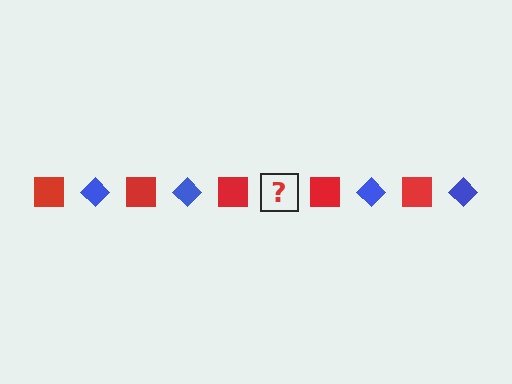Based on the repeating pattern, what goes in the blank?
The blank should be a blue diamond.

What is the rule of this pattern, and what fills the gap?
The rule is that the pattern alternates between red square and blue diamond. The gap should be filled with a blue diamond.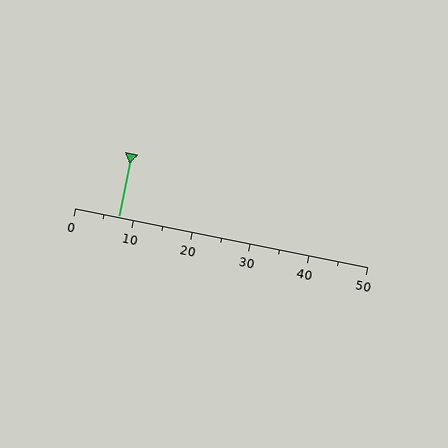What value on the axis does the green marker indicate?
The marker indicates approximately 7.5.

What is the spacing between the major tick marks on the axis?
The major ticks are spaced 10 apart.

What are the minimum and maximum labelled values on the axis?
The axis runs from 0 to 50.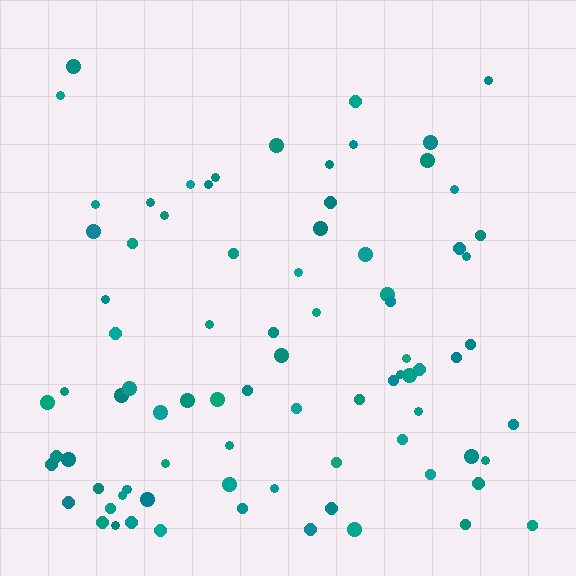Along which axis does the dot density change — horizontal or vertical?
Vertical.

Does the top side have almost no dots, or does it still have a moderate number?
Still a moderate number, just noticeably fewer than the bottom.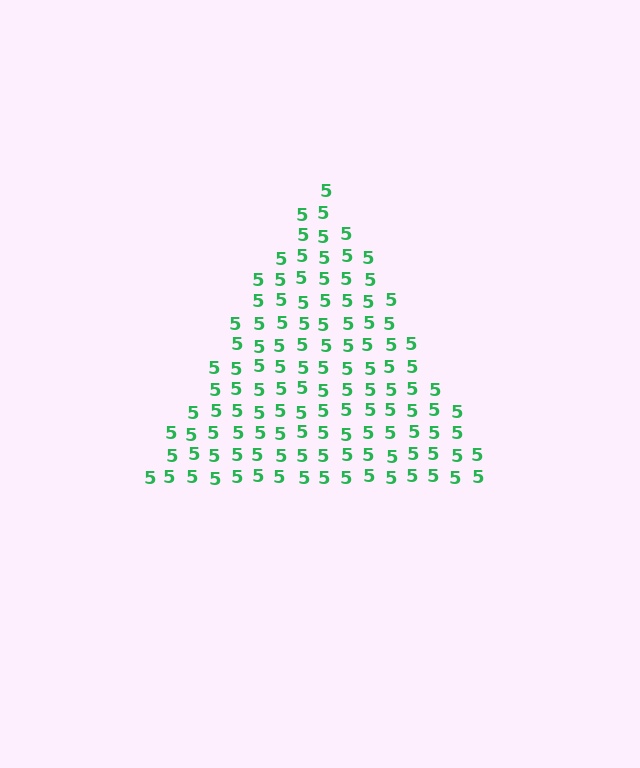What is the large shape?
The large shape is a triangle.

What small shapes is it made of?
It is made of small digit 5's.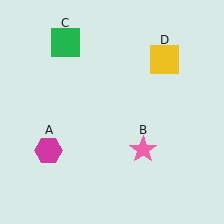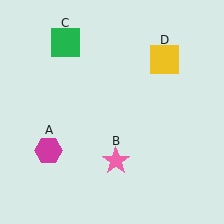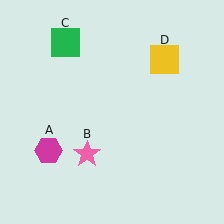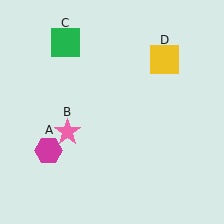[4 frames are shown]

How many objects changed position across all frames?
1 object changed position: pink star (object B).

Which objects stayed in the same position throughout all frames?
Magenta hexagon (object A) and green square (object C) and yellow square (object D) remained stationary.